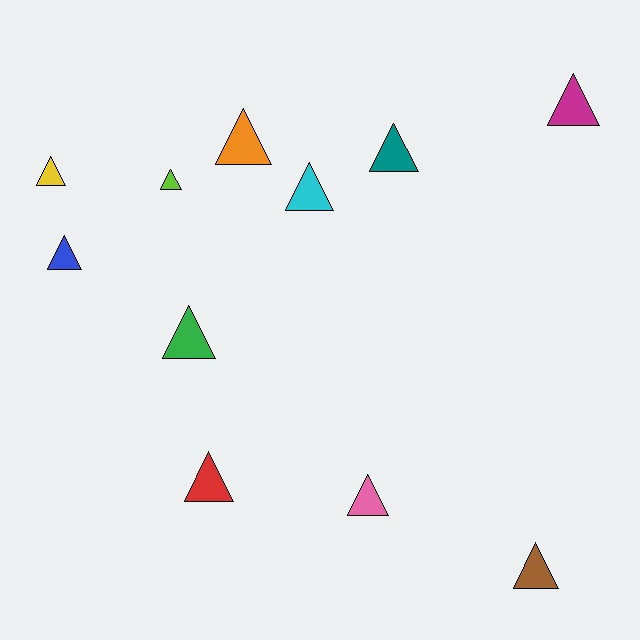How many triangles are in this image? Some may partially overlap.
There are 11 triangles.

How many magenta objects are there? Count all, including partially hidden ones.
There is 1 magenta object.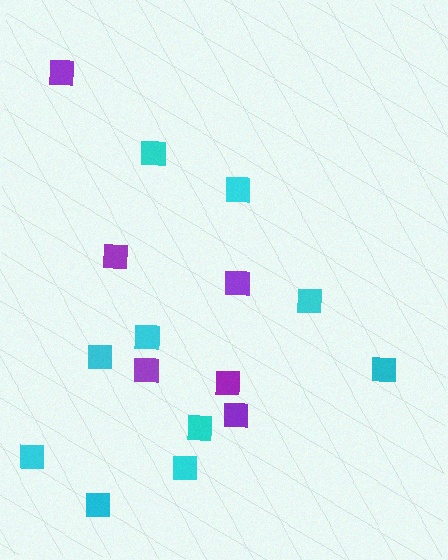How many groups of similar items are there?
There are 2 groups: one group of purple squares (6) and one group of cyan squares (10).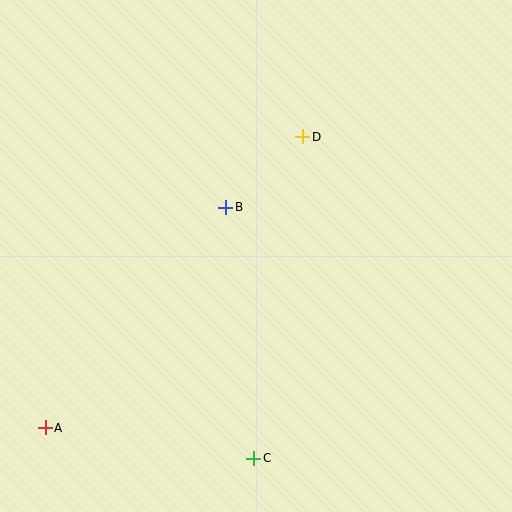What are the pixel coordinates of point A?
Point A is at (45, 428).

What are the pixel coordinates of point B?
Point B is at (226, 207).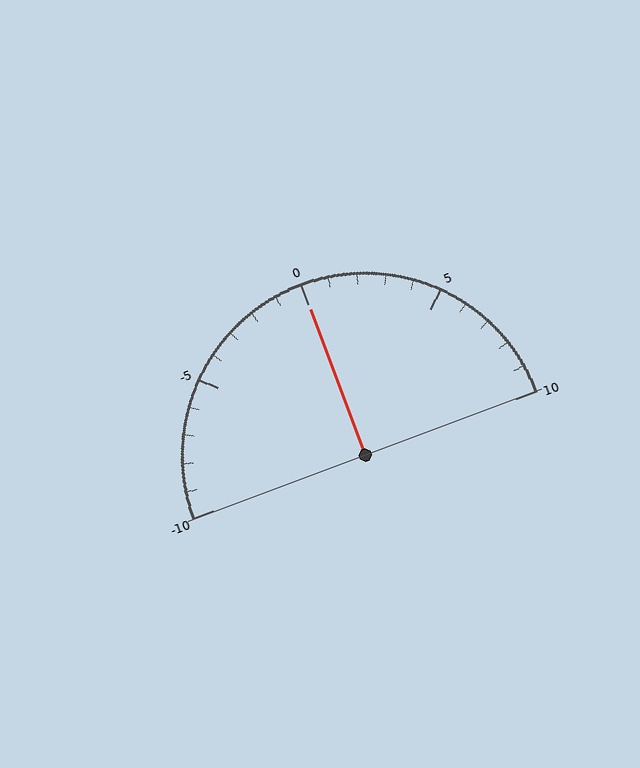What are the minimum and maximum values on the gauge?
The gauge ranges from -10 to 10.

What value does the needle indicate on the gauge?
The needle indicates approximately 0.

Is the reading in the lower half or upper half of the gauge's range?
The reading is in the upper half of the range (-10 to 10).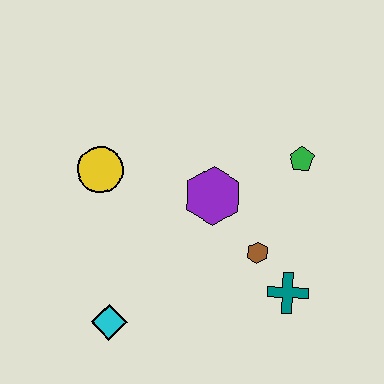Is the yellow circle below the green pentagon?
Yes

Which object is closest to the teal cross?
The brown hexagon is closest to the teal cross.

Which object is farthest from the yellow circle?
The teal cross is farthest from the yellow circle.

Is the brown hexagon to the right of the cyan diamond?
Yes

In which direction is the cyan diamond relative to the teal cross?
The cyan diamond is to the left of the teal cross.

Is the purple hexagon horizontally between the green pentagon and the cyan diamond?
Yes